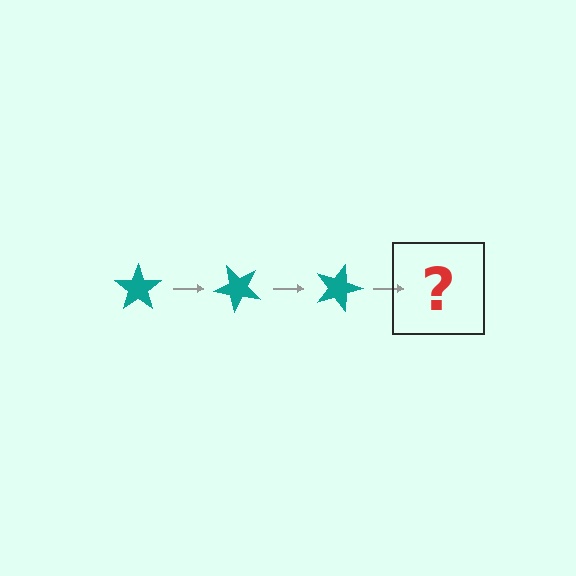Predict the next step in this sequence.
The next step is a teal star rotated 135 degrees.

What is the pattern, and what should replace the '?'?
The pattern is that the star rotates 45 degrees each step. The '?' should be a teal star rotated 135 degrees.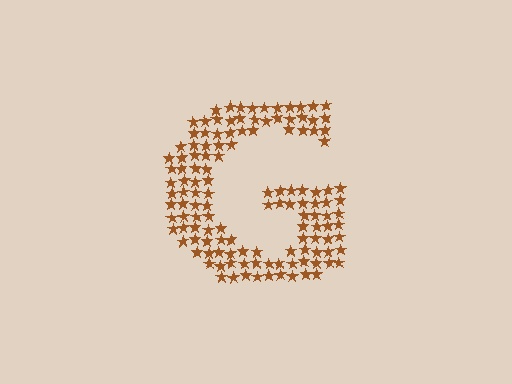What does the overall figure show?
The overall figure shows the letter G.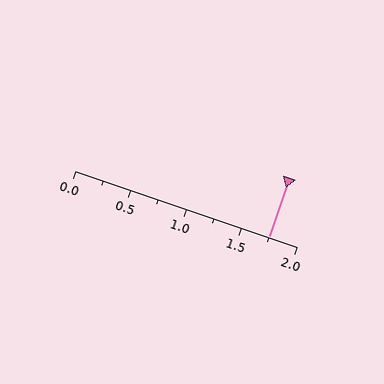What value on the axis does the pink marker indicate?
The marker indicates approximately 1.75.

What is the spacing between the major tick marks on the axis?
The major ticks are spaced 0.5 apart.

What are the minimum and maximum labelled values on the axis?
The axis runs from 0.0 to 2.0.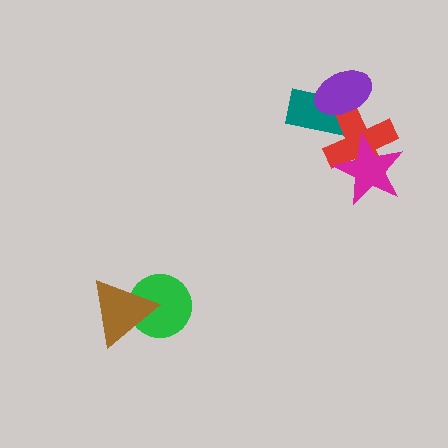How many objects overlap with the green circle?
1 object overlaps with the green circle.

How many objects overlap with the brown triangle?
1 object overlaps with the brown triangle.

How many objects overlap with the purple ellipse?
2 objects overlap with the purple ellipse.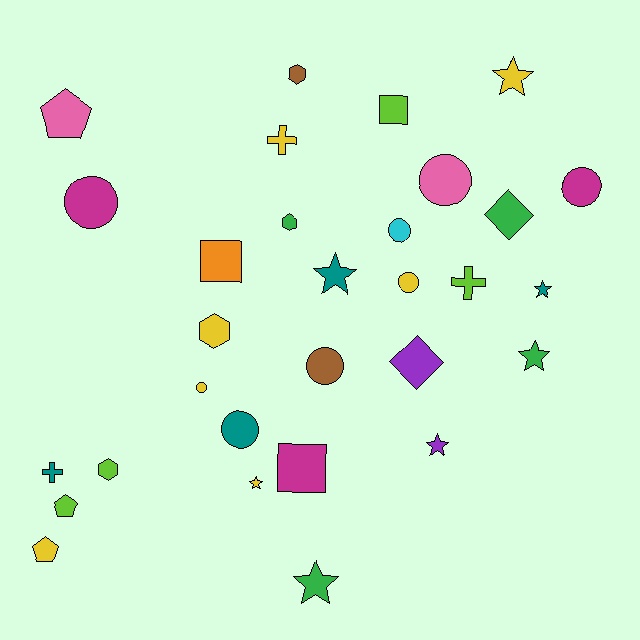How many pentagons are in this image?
There are 3 pentagons.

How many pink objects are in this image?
There are 2 pink objects.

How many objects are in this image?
There are 30 objects.